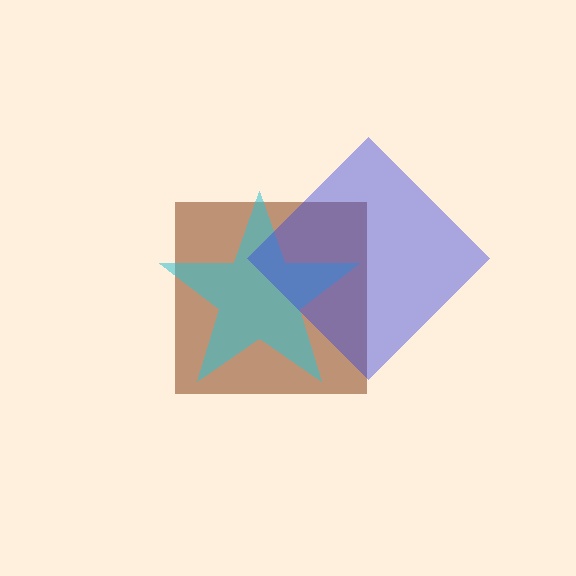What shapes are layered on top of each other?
The layered shapes are: a brown square, a cyan star, a blue diamond.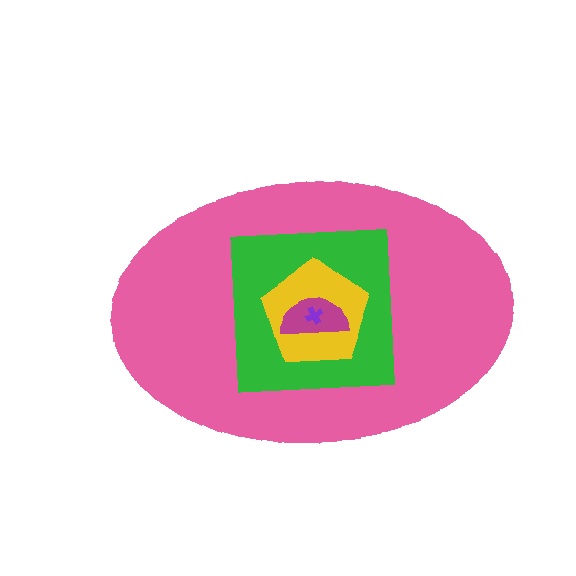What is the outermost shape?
The pink ellipse.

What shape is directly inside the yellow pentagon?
The magenta semicircle.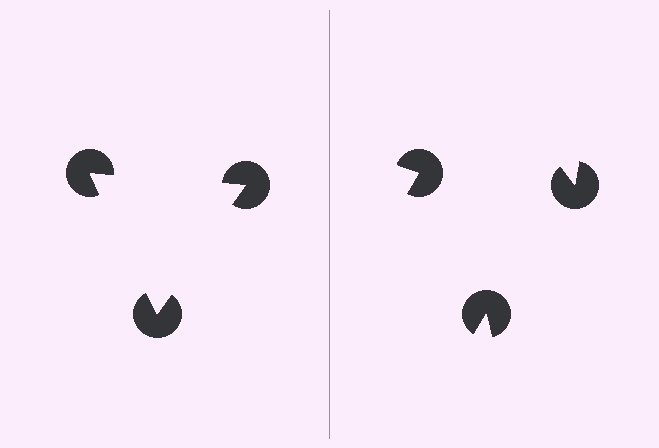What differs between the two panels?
The pac-man discs are positioned identically on both sides; only the wedge orientations differ. On the left they align to a triangle; on the right they are misaligned.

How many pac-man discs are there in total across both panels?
6 — 3 on each side.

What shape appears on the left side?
An illusory triangle.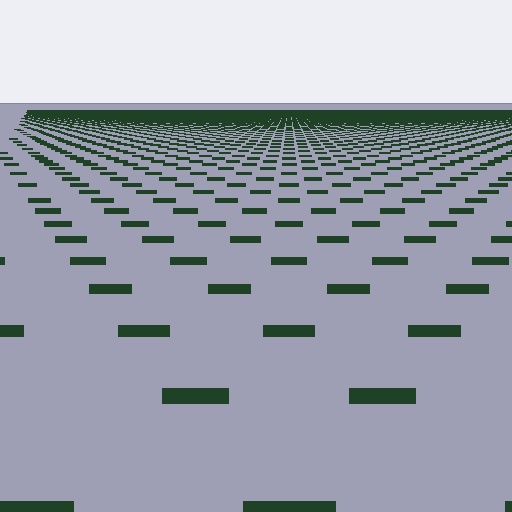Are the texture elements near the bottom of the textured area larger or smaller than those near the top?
Larger. Near the bottom, elements are closer to the viewer and appear at a bigger on-screen size.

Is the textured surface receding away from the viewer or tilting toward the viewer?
The surface is receding away from the viewer. Texture elements get smaller and denser toward the top.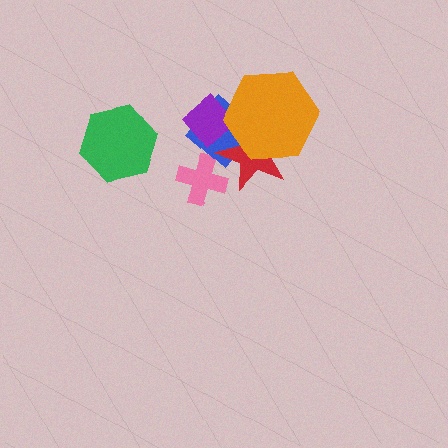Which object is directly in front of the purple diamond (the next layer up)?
The red star is directly in front of the purple diamond.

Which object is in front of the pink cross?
The red star is in front of the pink cross.